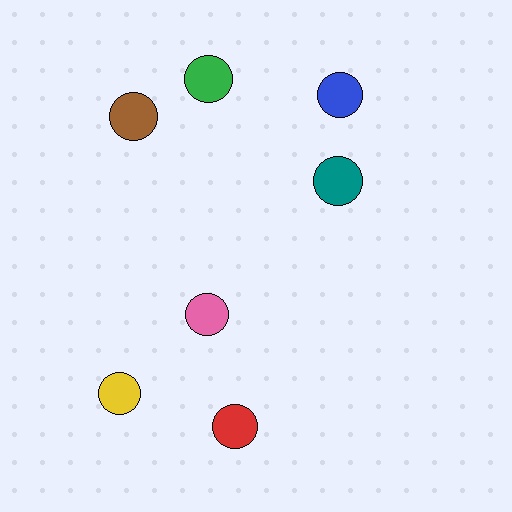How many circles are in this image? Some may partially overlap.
There are 7 circles.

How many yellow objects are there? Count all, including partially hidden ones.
There is 1 yellow object.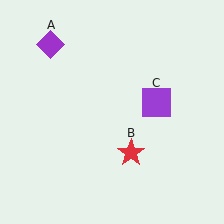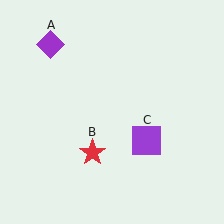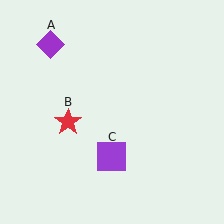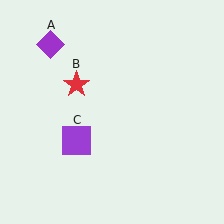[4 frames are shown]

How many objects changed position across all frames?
2 objects changed position: red star (object B), purple square (object C).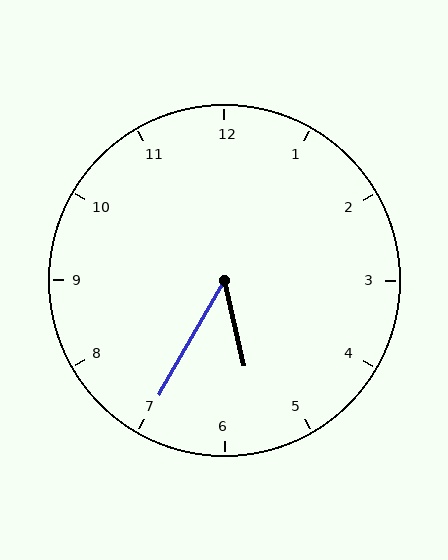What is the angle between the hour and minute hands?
Approximately 42 degrees.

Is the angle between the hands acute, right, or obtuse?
It is acute.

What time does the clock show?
5:35.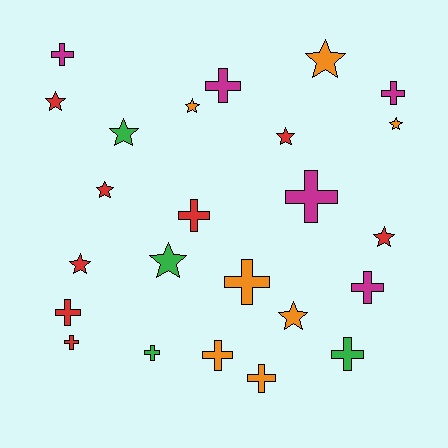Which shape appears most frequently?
Cross, with 13 objects.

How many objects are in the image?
There are 24 objects.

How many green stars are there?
There are 2 green stars.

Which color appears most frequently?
Red, with 8 objects.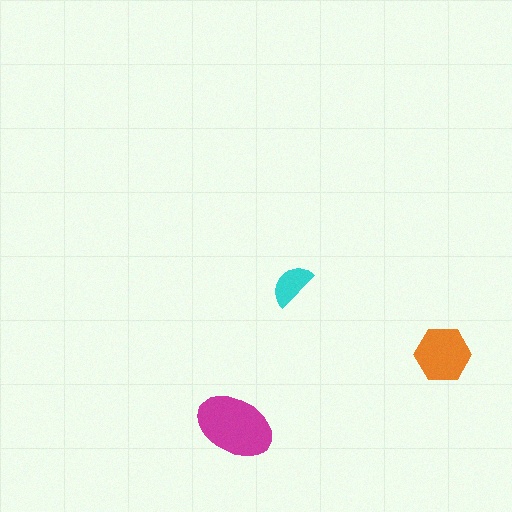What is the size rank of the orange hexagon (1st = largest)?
2nd.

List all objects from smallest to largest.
The cyan semicircle, the orange hexagon, the magenta ellipse.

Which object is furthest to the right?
The orange hexagon is rightmost.